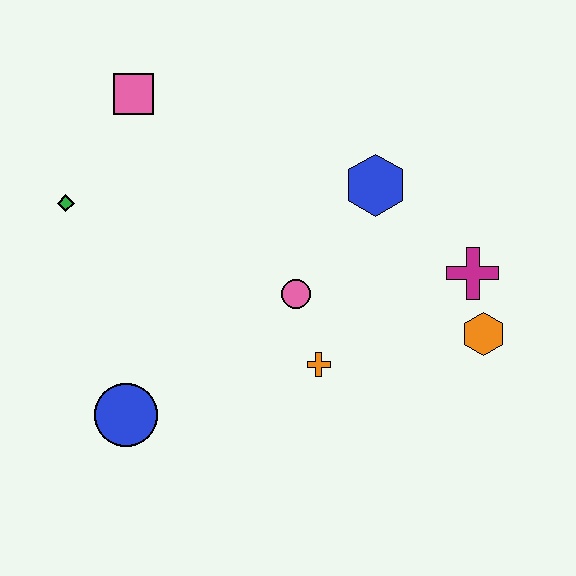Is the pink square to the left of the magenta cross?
Yes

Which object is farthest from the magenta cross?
The green diamond is farthest from the magenta cross.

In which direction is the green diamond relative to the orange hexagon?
The green diamond is to the left of the orange hexagon.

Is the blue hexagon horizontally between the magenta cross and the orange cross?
Yes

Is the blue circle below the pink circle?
Yes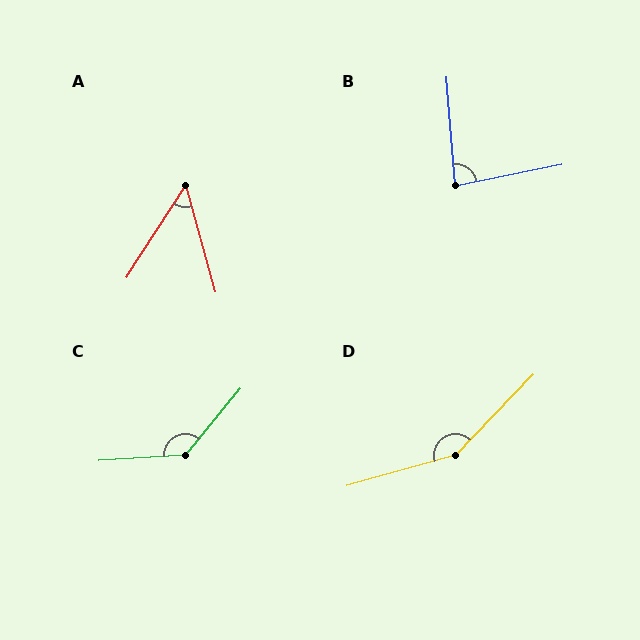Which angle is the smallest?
A, at approximately 48 degrees.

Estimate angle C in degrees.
Approximately 133 degrees.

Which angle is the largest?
D, at approximately 150 degrees.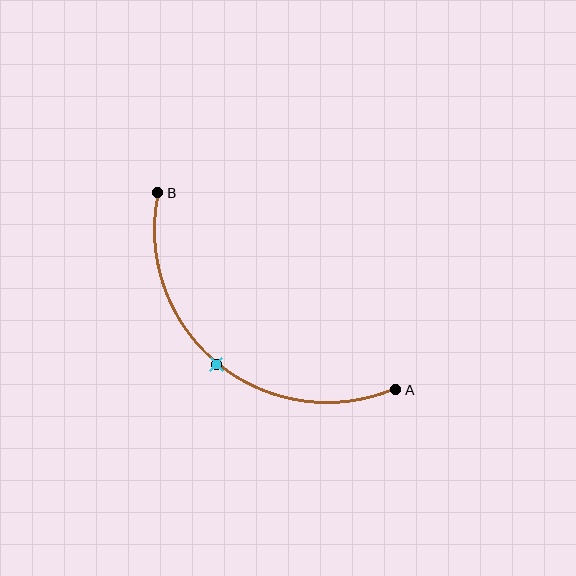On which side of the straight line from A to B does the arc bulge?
The arc bulges below and to the left of the straight line connecting A and B.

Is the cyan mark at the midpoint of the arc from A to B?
Yes. The cyan mark lies on the arc at equal arc-length from both A and B — it is the arc midpoint.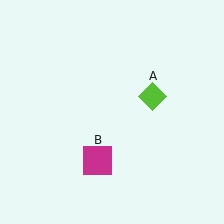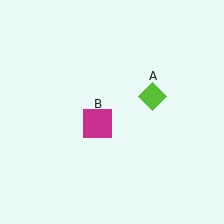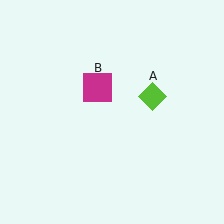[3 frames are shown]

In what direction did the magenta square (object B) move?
The magenta square (object B) moved up.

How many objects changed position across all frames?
1 object changed position: magenta square (object B).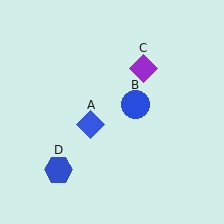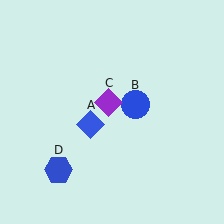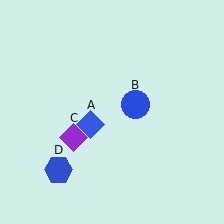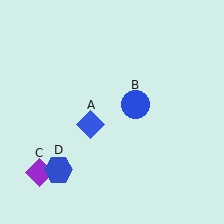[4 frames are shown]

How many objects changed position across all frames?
1 object changed position: purple diamond (object C).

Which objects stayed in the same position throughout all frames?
Blue diamond (object A) and blue circle (object B) and blue hexagon (object D) remained stationary.